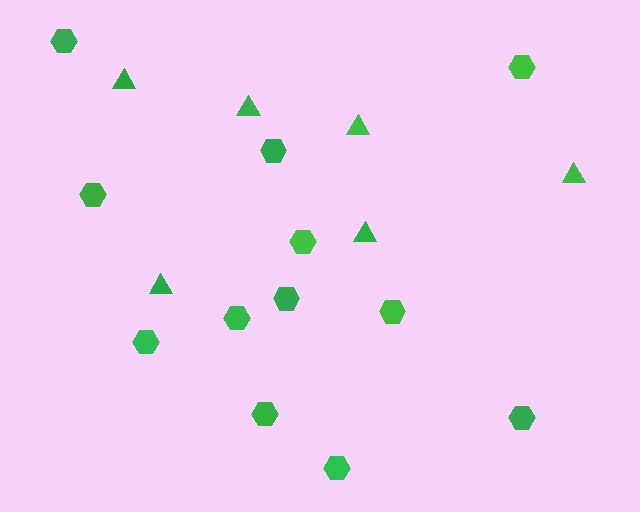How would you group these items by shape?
There are 2 groups: one group of hexagons (12) and one group of triangles (6).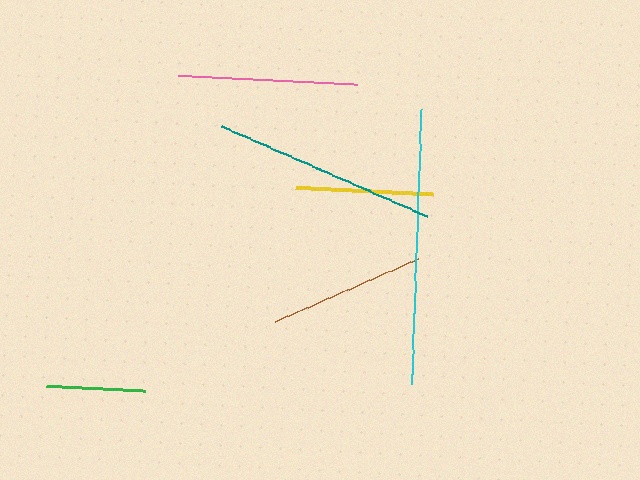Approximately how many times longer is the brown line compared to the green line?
The brown line is approximately 1.6 times the length of the green line.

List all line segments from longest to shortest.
From longest to shortest: cyan, teal, pink, brown, yellow, green.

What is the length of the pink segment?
The pink segment is approximately 179 pixels long.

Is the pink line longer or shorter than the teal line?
The teal line is longer than the pink line.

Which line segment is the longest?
The cyan line is the longest at approximately 275 pixels.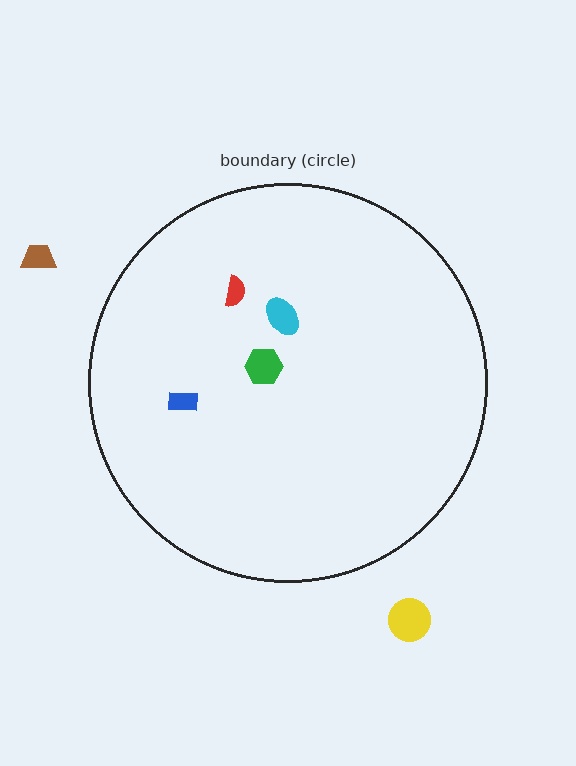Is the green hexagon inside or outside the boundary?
Inside.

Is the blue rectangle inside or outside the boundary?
Inside.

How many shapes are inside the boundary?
4 inside, 2 outside.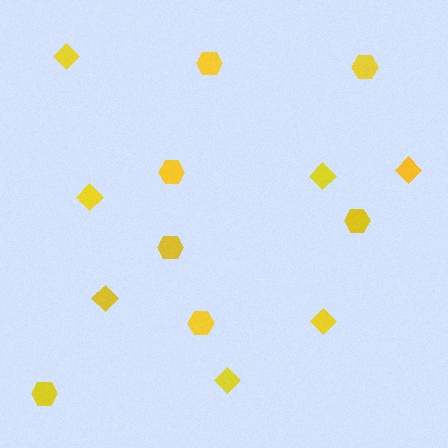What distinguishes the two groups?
There are 2 groups: one group of hexagons (7) and one group of diamonds (7).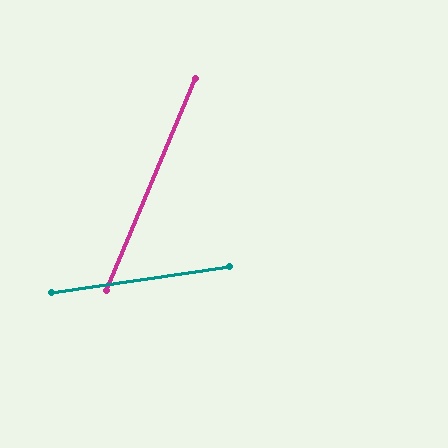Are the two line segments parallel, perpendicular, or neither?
Neither parallel nor perpendicular — they differ by about 59°.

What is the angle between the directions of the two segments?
Approximately 59 degrees.